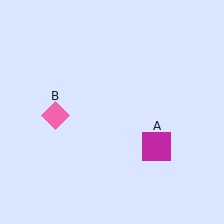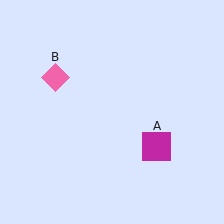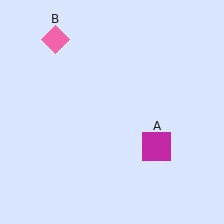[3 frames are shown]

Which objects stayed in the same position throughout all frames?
Magenta square (object A) remained stationary.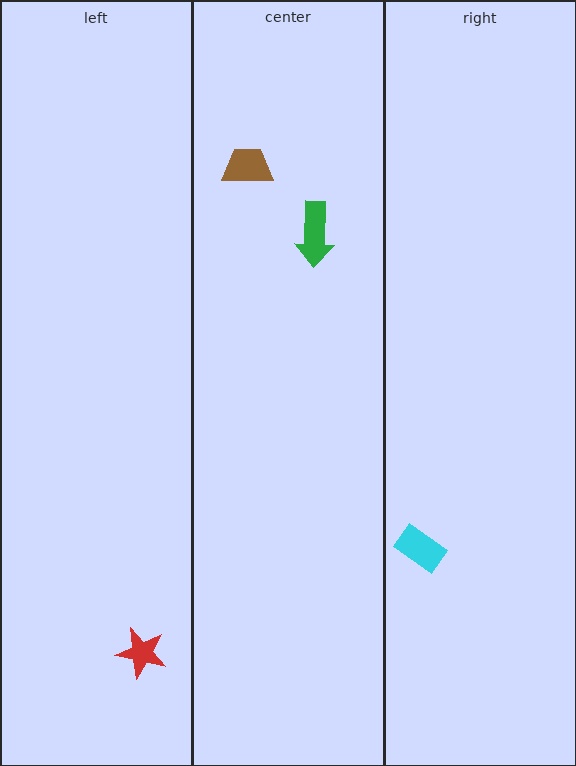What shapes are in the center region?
The green arrow, the brown trapezoid.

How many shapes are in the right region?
1.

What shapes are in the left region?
The red star.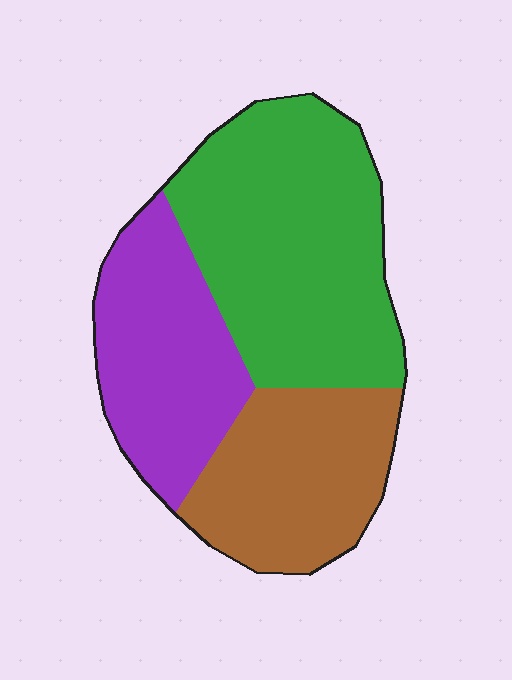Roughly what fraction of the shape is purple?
Purple covers about 30% of the shape.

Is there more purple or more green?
Green.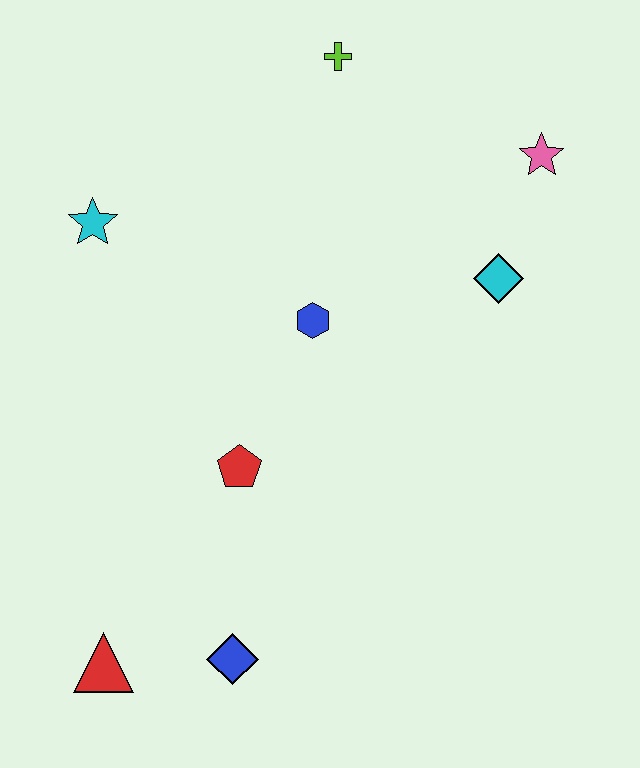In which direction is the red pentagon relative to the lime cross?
The red pentagon is below the lime cross.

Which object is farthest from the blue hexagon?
The red triangle is farthest from the blue hexagon.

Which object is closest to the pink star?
The cyan diamond is closest to the pink star.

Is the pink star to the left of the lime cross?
No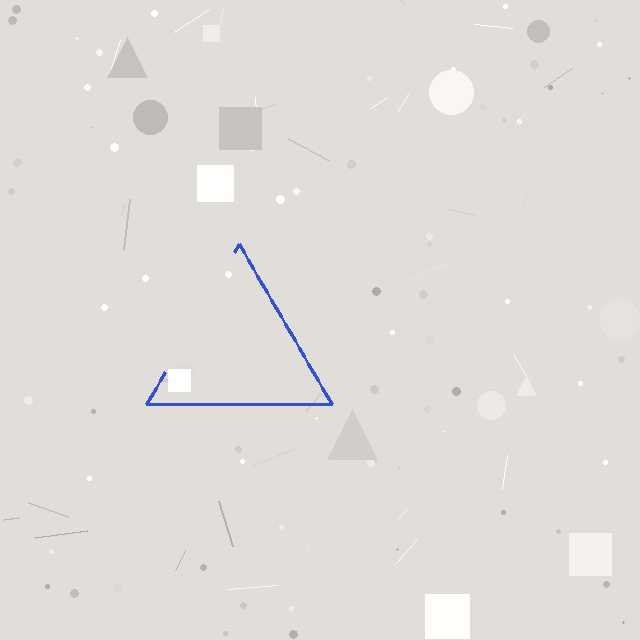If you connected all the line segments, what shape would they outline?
They would outline a triangle.